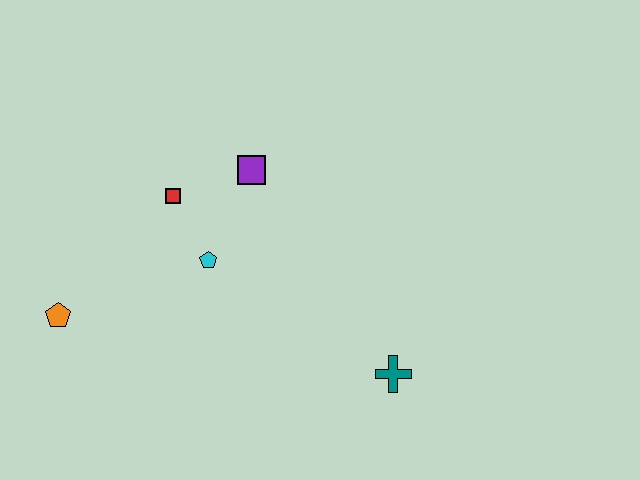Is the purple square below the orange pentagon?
No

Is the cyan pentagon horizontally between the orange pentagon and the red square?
No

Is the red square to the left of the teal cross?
Yes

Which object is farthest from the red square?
The teal cross is farthest from the red square.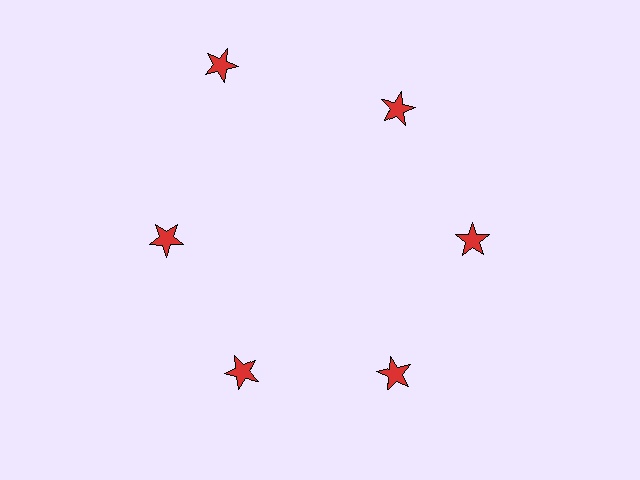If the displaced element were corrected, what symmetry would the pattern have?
It would have 6-fold rotational symmetry — the pattern would map onto itself every 60 degrees.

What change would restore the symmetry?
The symmetry would be restored by moving it inward, back onto the ring so that all 6 stars sit at equal angles and equal distance from the center.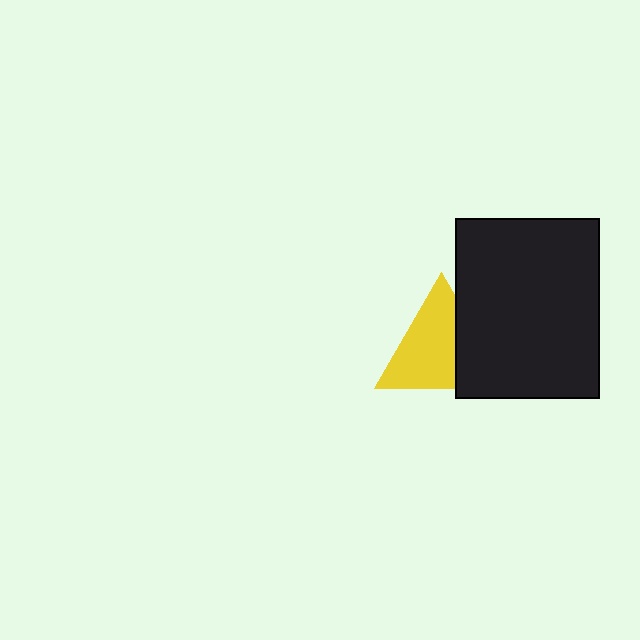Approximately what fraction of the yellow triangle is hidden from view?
Roughly 32% of the yellow triangle is hidden behind the black rectangle.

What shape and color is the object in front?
The object in front is a black rectangle.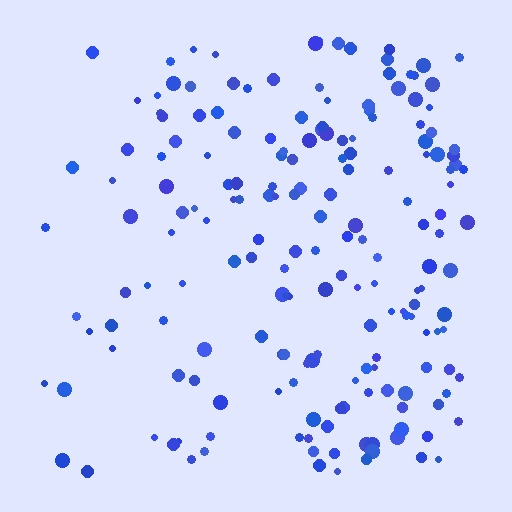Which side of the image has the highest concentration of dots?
The right.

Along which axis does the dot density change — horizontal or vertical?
Horizontal.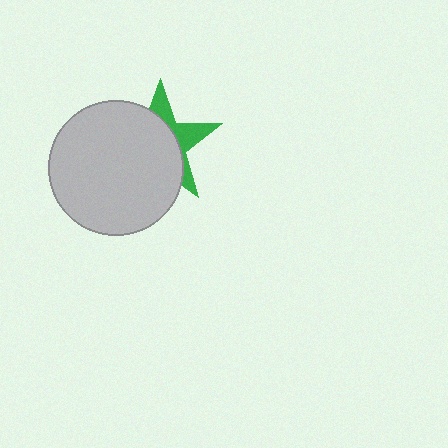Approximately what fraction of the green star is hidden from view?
Roughly 67% of the green star is hidden behind the light gray circle.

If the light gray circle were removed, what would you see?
You would see the complete green star.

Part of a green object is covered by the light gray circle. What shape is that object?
It is a star.